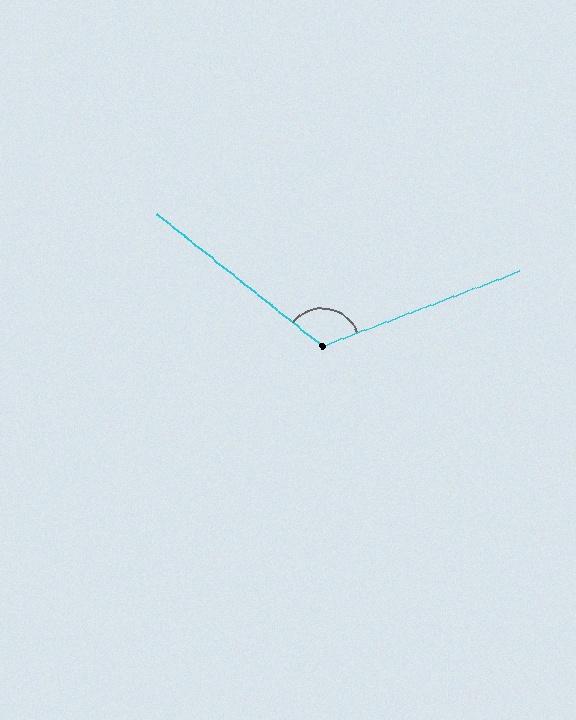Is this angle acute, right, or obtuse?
It is obtuse.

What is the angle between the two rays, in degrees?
Approximately 121 degrees.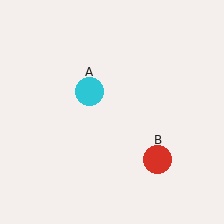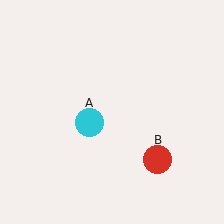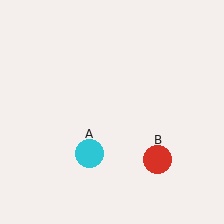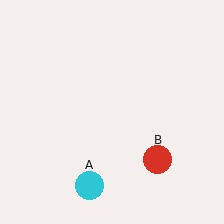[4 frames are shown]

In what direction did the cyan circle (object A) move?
The cyan circle (object A) moved down.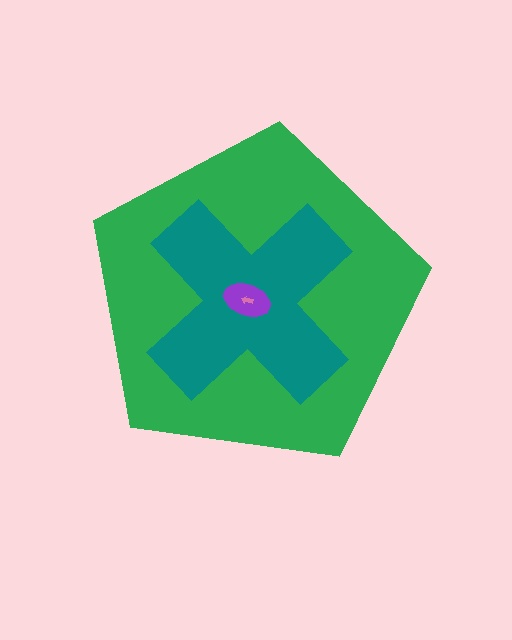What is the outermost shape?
The green pentagon.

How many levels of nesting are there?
4.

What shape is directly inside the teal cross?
The purple ellipse.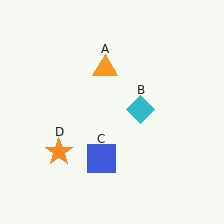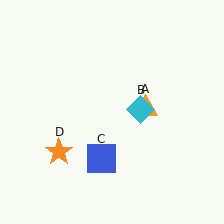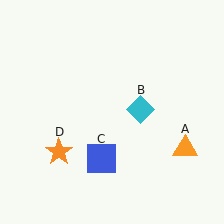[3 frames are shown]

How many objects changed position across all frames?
1 object changed position: orange triangle (object A).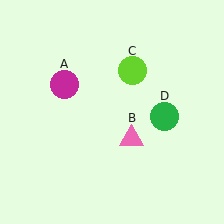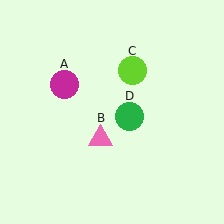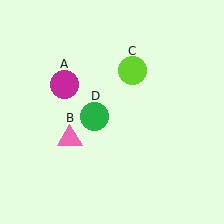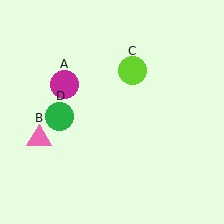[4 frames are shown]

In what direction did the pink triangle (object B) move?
The pink triangle (object B) moved left.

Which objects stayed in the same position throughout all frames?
Magenta circle (object A) and lime circle (object C) remained stationary.